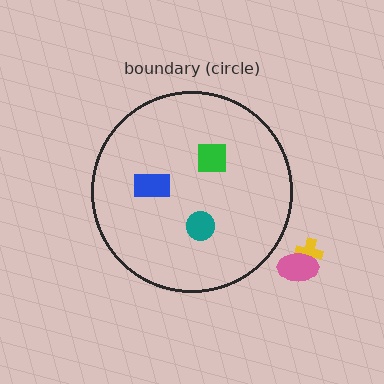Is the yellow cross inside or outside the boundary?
Outside.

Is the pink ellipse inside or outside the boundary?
Outside.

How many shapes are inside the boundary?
3 inside, 2 outside.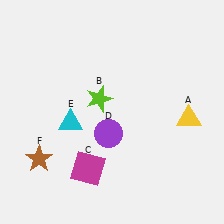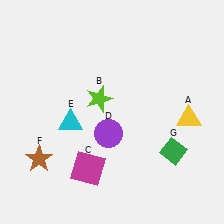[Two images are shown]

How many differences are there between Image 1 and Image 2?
There is 1 difference between the two images.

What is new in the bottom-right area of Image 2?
A green diamond (G) was added in the bottom-right area of Image 2.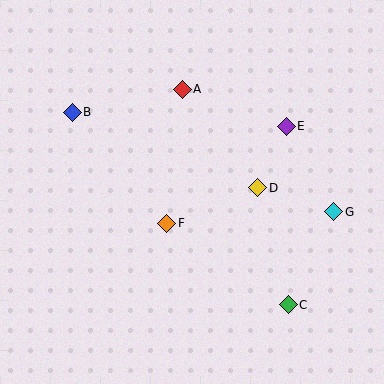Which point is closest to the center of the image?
Point F at (167, 223) is closest to the center.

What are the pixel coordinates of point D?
Point D is at (258, 188).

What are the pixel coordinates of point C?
Point C is at (288, 305).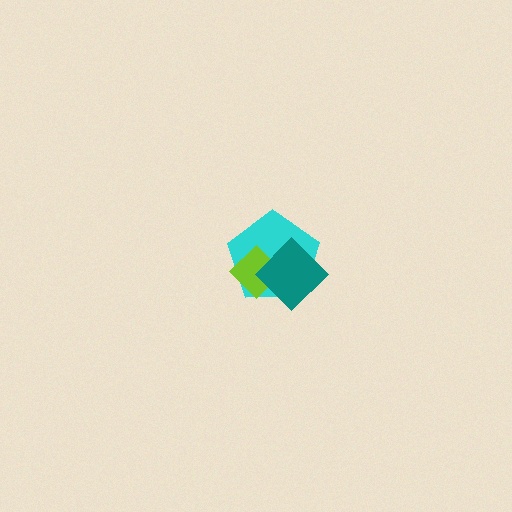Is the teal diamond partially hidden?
No, no other shape covers it.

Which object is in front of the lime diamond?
The teal diamond is in front of the lime diamond.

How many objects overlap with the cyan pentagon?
2 objects overlap with the cyan pentagon.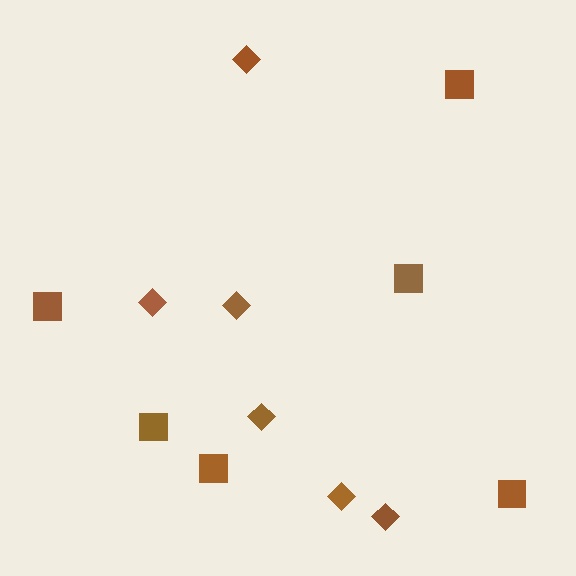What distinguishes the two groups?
There are 2 groups: one group of squares (6) and one group of diamonds (6).